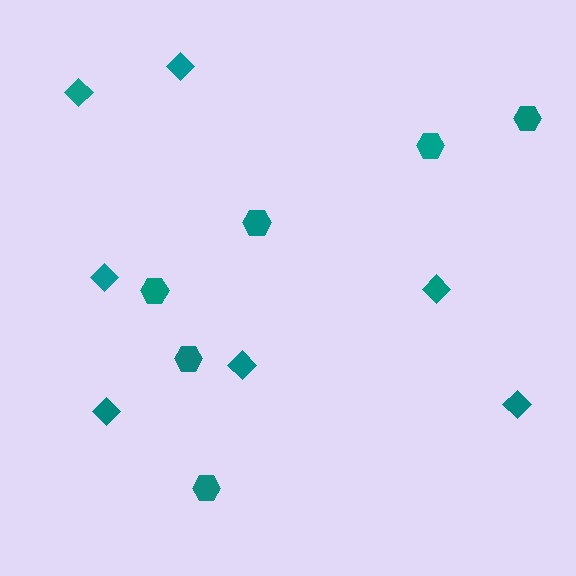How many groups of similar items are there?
There are 2 groups: one group of diamonds (7) and one group of hexagons (6).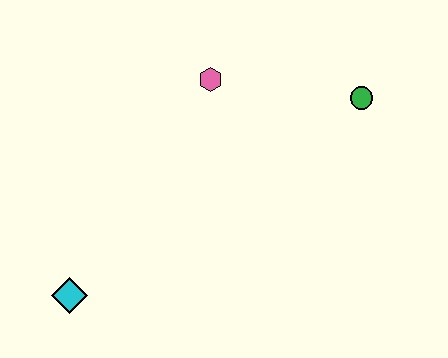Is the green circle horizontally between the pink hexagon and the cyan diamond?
No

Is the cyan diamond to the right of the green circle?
No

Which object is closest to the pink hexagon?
The green circle is closest to the pink hexagon.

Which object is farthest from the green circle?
The cyan diamond is farthest from the green circle.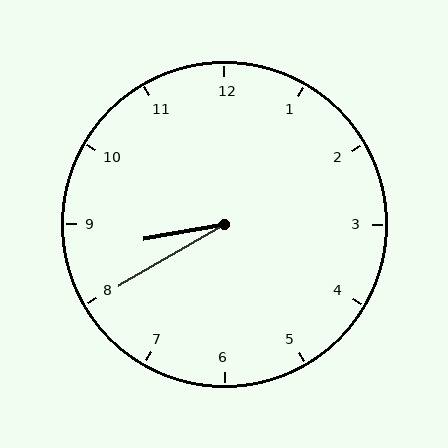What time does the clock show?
8:40.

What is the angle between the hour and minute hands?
Approximately 20 degrees.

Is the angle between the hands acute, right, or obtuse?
It is acute.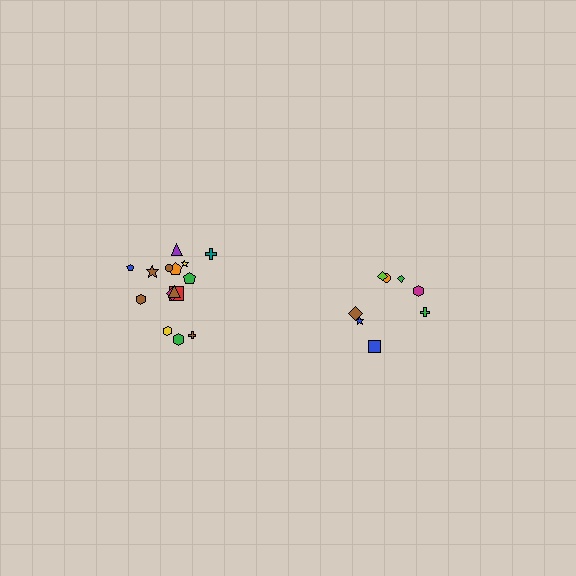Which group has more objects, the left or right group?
The left group.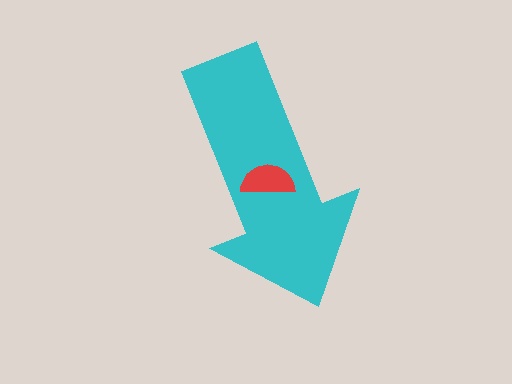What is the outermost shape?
The cyan arrow.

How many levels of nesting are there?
2.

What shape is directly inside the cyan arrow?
The red semicircle.